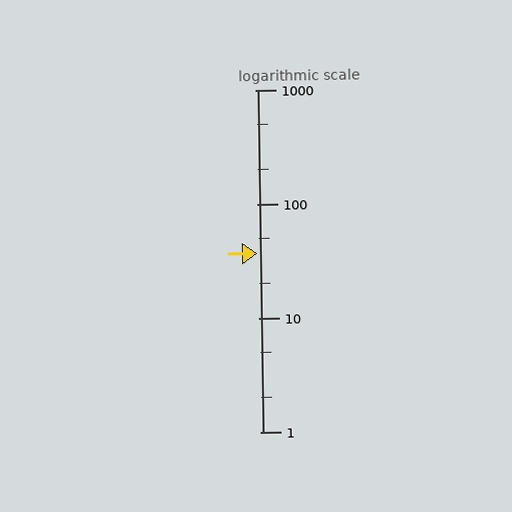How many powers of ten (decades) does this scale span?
The scale spans 3 decades, from 1 to 1000.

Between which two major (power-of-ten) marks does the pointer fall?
The pointer is between 10 and 100.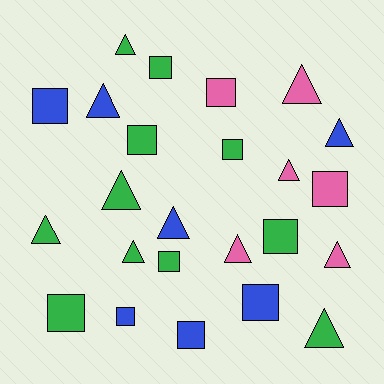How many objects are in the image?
There are 24 objects.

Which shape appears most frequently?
Square, with 12 objects.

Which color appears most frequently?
Green, with 11 objects.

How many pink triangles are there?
There are 4 pink triangles.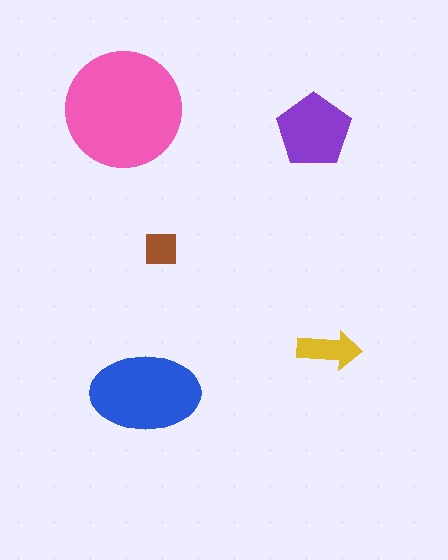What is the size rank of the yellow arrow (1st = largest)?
4th.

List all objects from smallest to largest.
The brown square, the yellow arrow, the purple pentagon, the blue ellipse, the pink circle.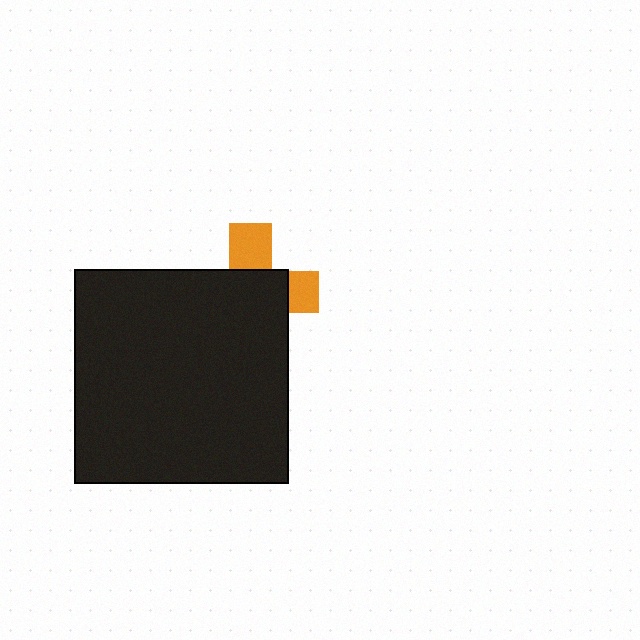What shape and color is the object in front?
The object in front is a black square.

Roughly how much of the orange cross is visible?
A small part of it is visible (roughly 32%).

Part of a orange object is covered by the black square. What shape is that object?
It is a cross.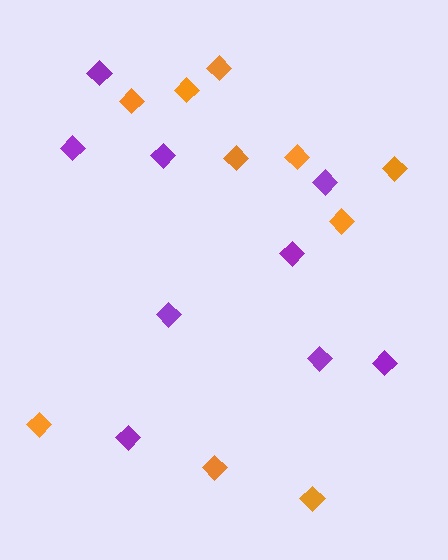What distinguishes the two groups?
There are 2 groups: one group of orange diamonds (10) and one group of purple diamonds (9).